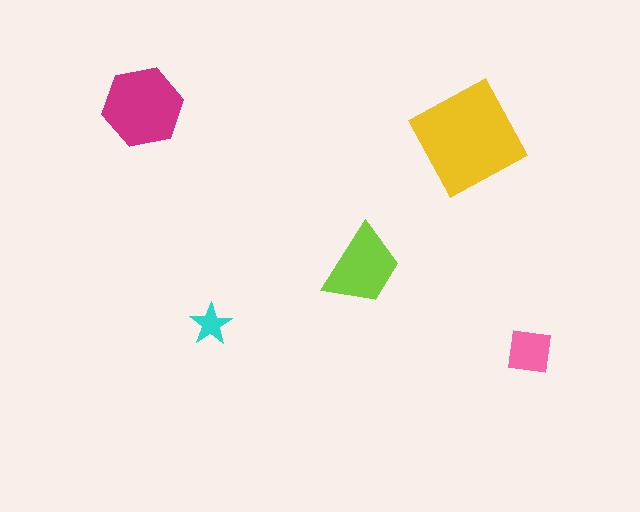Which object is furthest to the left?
The magenta hexagon is leftmost.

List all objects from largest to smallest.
The yellow diamond, the magenta hexagon, the lime trapezoid, the pink square, the cyan star.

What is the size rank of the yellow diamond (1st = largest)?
1st.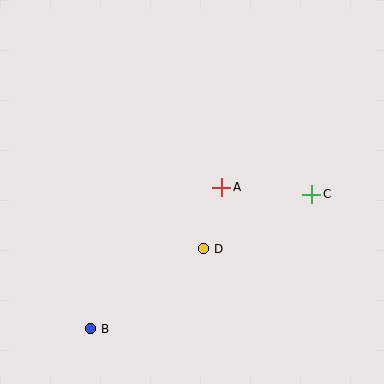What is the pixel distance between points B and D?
The distance between B and D is 138 pixels.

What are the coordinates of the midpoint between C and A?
The midpoint between C and A is at (267, 191).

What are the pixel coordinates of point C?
Point C is at (312, 194).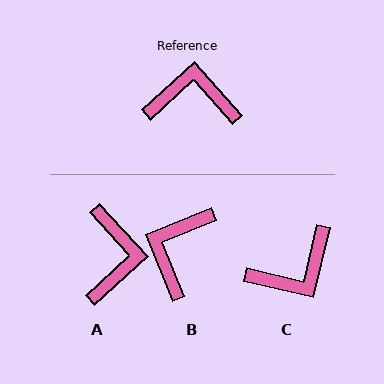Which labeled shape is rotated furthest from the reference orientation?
C, about 145 degrees away.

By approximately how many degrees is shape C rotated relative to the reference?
Approximately 145 degrees clockwise.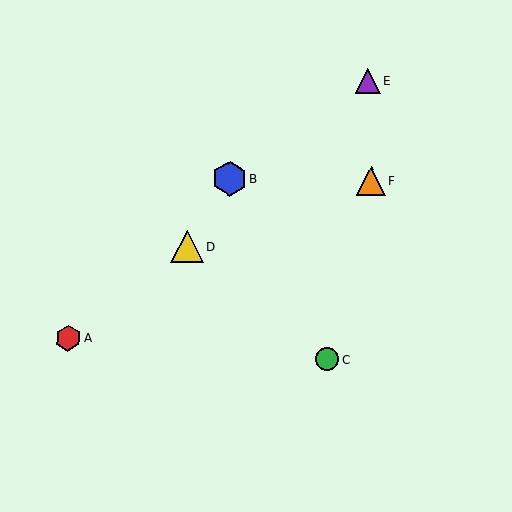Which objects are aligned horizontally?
Objects B, F are aligned horizontally.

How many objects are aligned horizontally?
2 objects (B, F) are aligned horizontally.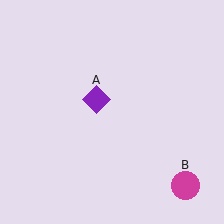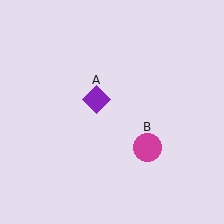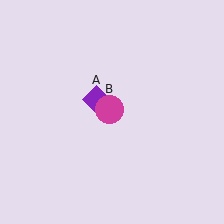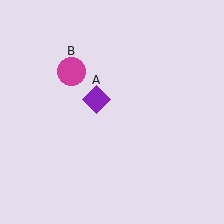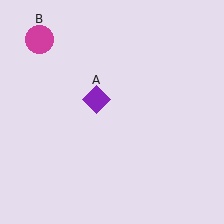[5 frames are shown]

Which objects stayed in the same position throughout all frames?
Purple diamond (object A) remained stationary.